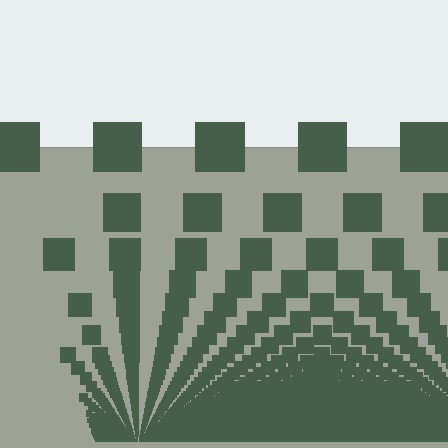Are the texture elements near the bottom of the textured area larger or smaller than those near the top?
Smaller. The gradient is inverted — elements near the bottom are smaller and denser.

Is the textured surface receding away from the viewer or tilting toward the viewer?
The surface appears to tilt toward the viewer. Texture elements get larger and sparser toward the top.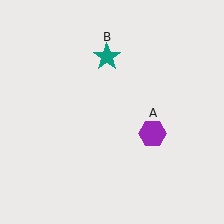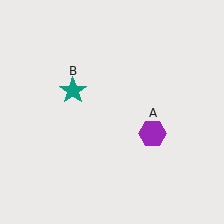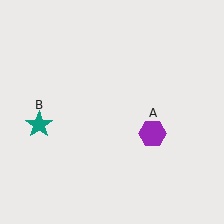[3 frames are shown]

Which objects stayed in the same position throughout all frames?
Purple hexagon (object A) remained stationary.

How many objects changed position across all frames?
1 object changed position: teal star (object B).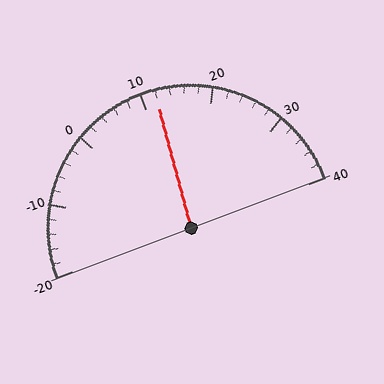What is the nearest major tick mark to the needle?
The nearest major tick mark is 10.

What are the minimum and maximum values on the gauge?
The gauge ranges from -20 to 40.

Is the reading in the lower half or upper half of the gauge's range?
The reading is in the upper half of the range (-20 to 40).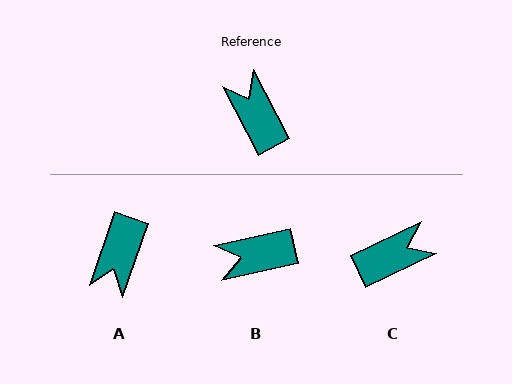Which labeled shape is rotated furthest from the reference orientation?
A, about 133 degrees away.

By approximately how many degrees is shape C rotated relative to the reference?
Approximately 93 degrees clockwise.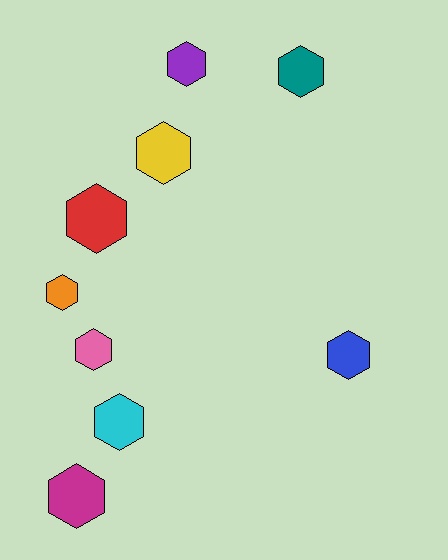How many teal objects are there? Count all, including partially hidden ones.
There is 1 teal object.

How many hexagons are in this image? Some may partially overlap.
There are 9 hexagons.